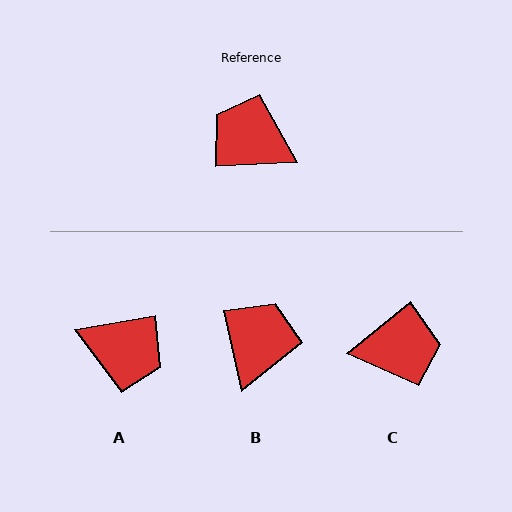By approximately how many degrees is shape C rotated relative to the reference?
Approximately 144 degrees clockwise.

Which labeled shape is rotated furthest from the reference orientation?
A, about 173 degrees away.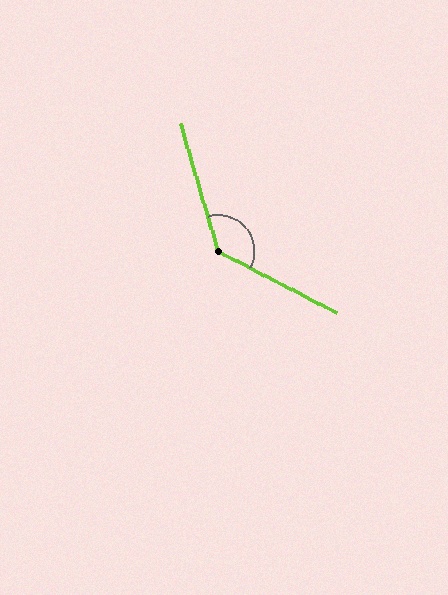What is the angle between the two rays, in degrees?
Approximately 134 degrees.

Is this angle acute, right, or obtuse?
It is obtuse.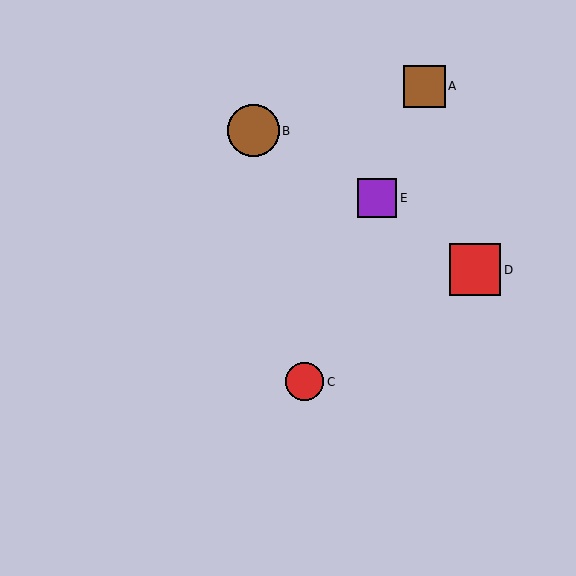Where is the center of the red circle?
The center of the red circle is at (305, 382).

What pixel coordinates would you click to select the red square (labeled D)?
Click at (475, 270) to select the red square D.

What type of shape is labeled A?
Shape A is a brown square.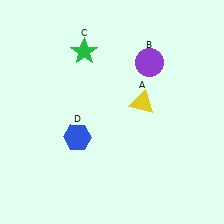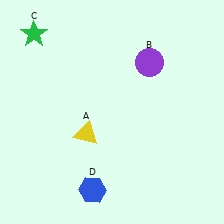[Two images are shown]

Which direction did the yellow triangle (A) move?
The yellow triangle (A) moved left.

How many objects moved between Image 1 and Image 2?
3 objects moved between the two images.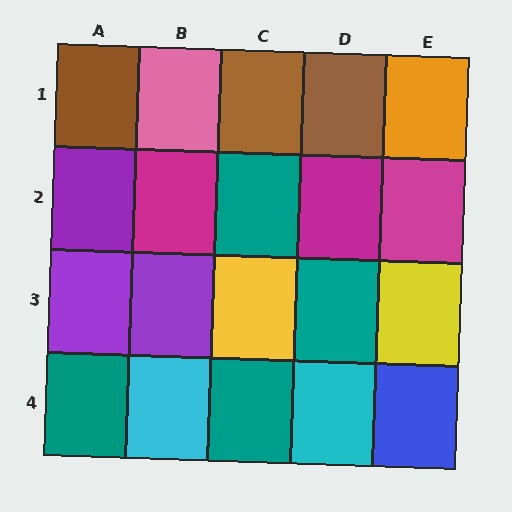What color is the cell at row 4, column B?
Cyan.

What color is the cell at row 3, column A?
Purple.